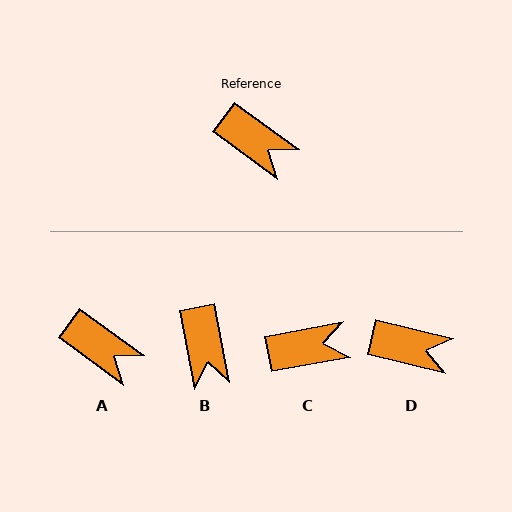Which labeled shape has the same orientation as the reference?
A.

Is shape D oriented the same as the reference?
No, it is off by about 23 degrees.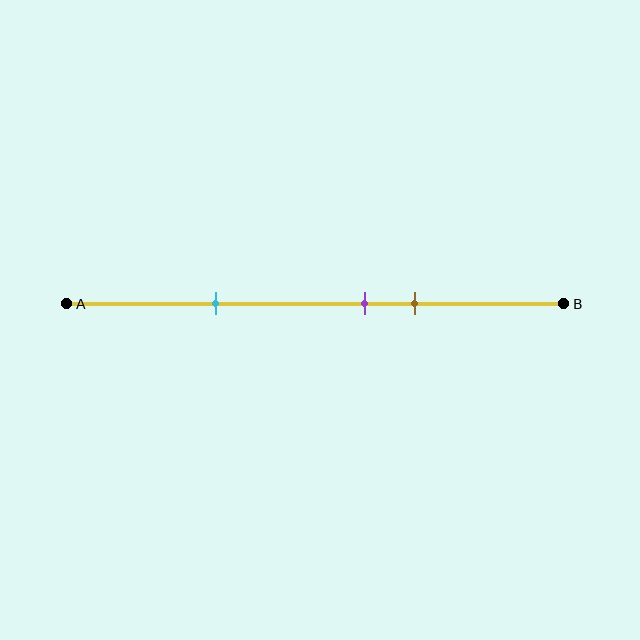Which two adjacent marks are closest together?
The purple and brown marks are the closest adjacent pair.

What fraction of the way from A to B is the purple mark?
The purple mark is approximately 60% (0.6) of the way from A to B.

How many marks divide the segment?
There are 3 marks dividing the segment.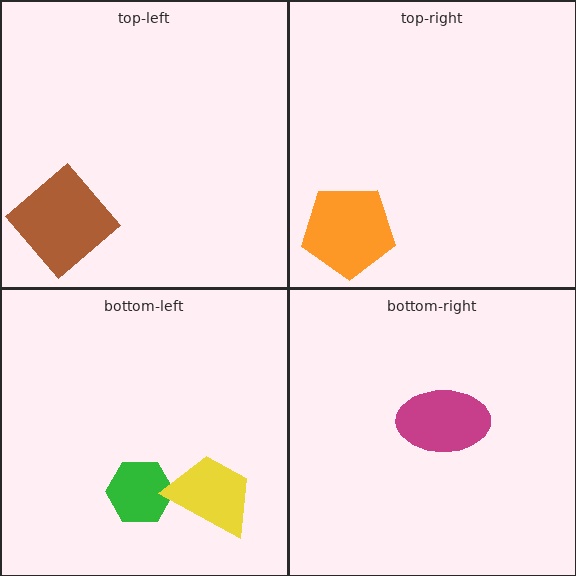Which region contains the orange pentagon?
The top-right region.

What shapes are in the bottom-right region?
The magenta ellipse.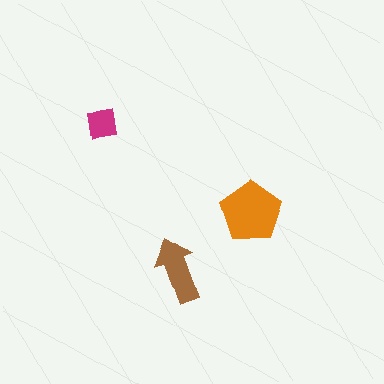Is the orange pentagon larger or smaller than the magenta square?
Larger.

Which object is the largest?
The orange pentagon.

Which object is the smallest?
The magenta square.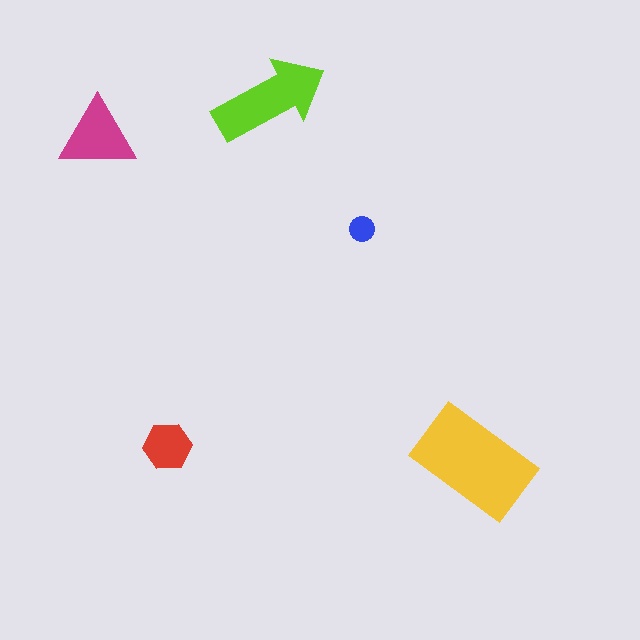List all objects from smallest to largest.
The blue circle, the red hexagon, the magenta triangle, the lime arrow, the yellow rectangle.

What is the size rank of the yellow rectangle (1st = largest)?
1st.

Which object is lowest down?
The yellow rectangle is bottommost.